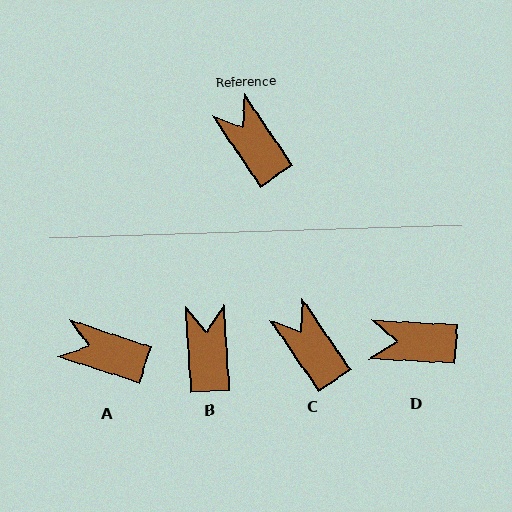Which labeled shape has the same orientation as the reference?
C.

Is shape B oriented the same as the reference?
No, it is off by about 31 degrees.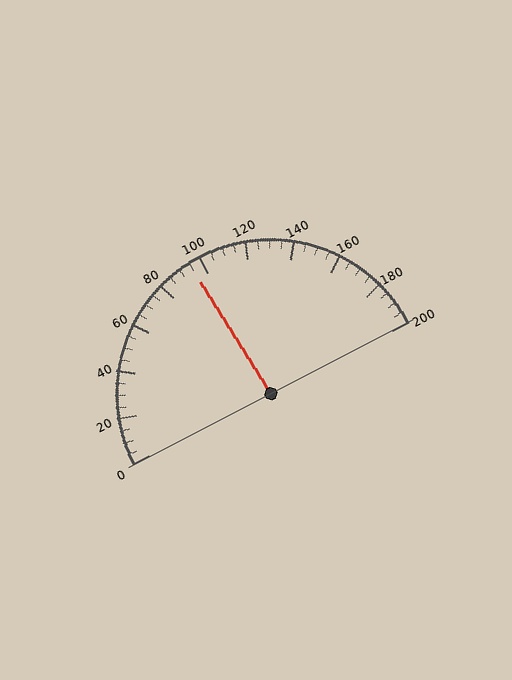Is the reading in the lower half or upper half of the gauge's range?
The reading is in the lower half of the range (0 to 200).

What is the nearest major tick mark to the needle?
The nearest major tick mark is 100.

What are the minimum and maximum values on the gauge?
The gauge ranges from 0 to 200.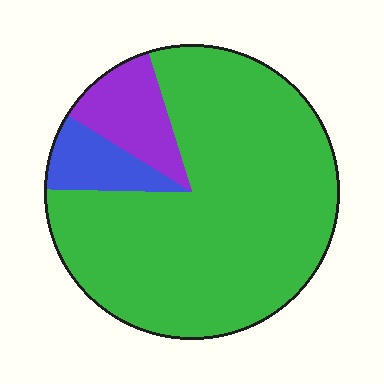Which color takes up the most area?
Green, at roughly 80%.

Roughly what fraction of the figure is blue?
Blue covers 9% of the figure.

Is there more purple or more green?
Green.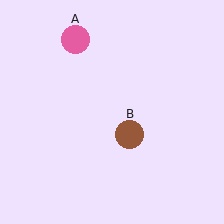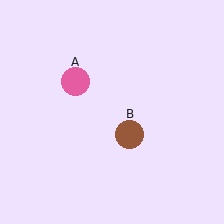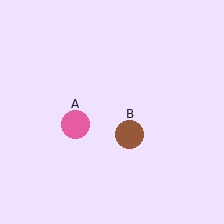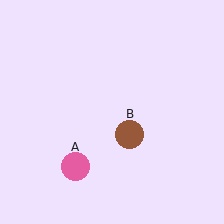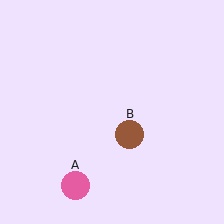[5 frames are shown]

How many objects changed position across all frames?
1 object changed position: pink circle (object A).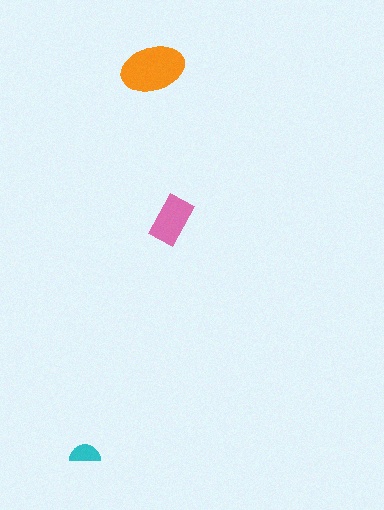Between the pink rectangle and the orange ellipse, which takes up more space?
The orange ellipse.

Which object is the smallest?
The cyan semicircle.